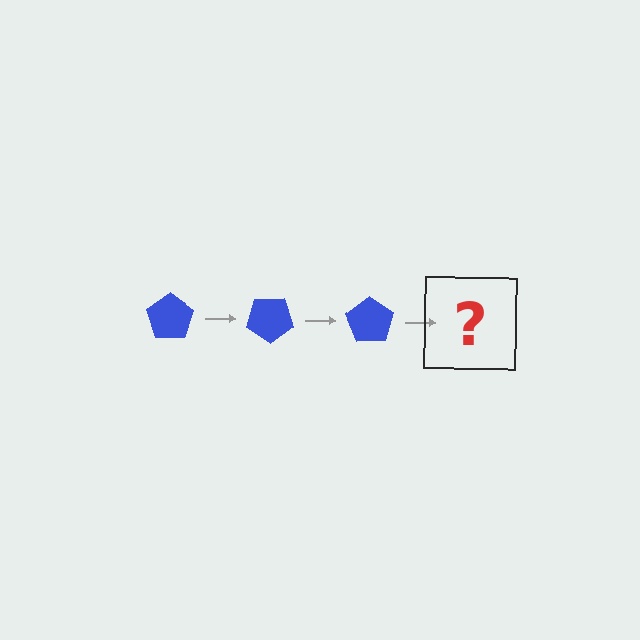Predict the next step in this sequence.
The next step is a blue pentagon rotated 105 degrees.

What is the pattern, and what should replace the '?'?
The pattern is that the pentagon rotates 35 degrees each step. The '?' should be a blue pentagon rotated 105 degrees.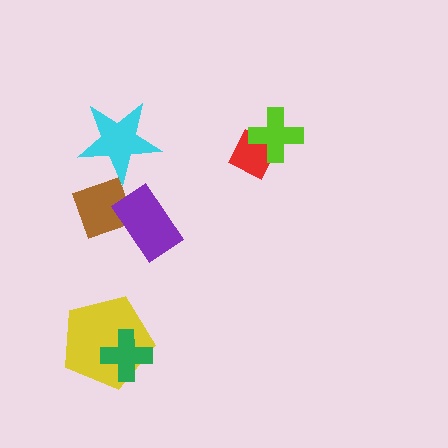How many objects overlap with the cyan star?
1 object overlaps with the cyan star.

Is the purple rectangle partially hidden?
No, no other shape covers it.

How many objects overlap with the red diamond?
1 object overlaps with the red diamond.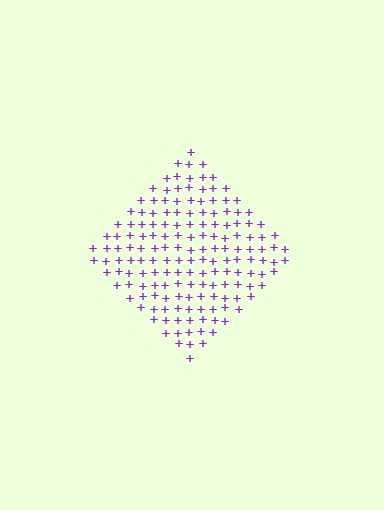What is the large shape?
The large shape is a diamond.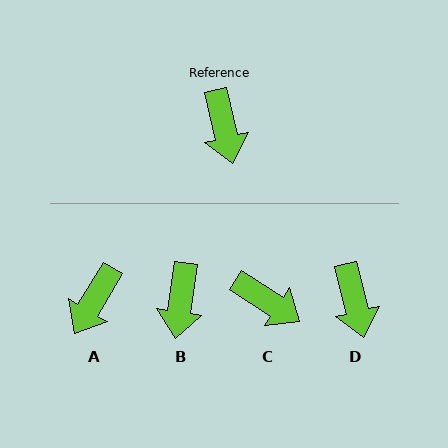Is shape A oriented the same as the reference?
No, it is off by about 44 degrees.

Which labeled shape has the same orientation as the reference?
D.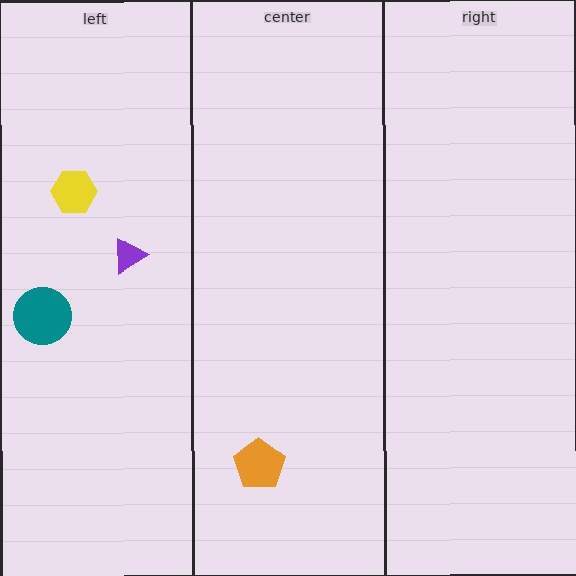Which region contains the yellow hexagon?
The left region.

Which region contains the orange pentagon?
The center region.